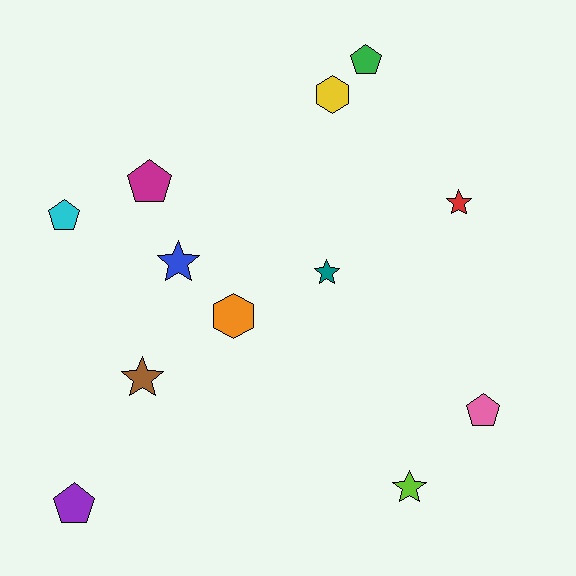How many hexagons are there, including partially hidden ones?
There are 2 hexagons.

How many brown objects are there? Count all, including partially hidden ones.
There is 1 brown object.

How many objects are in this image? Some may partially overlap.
There are 12 objects.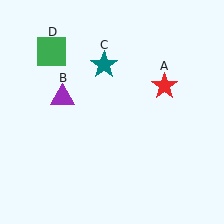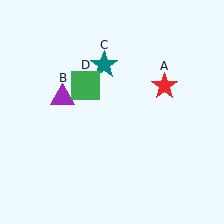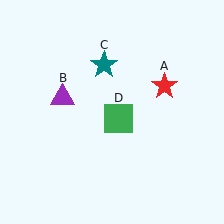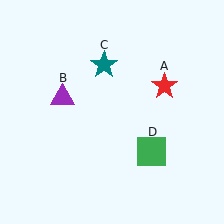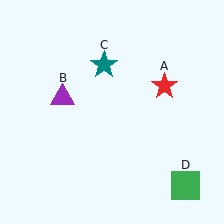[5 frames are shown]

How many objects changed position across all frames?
1 object changed position: green square (object D).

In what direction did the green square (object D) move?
The green square (object D) moved down and to the right.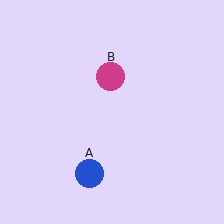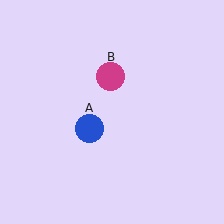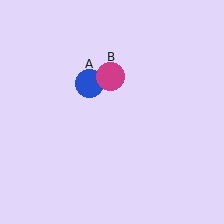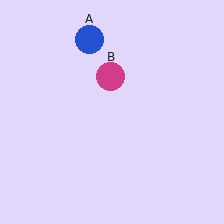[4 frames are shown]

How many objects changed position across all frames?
1 object changed position: blue circle (object A).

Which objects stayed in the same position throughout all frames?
Magenta circle (object B) remained stationary.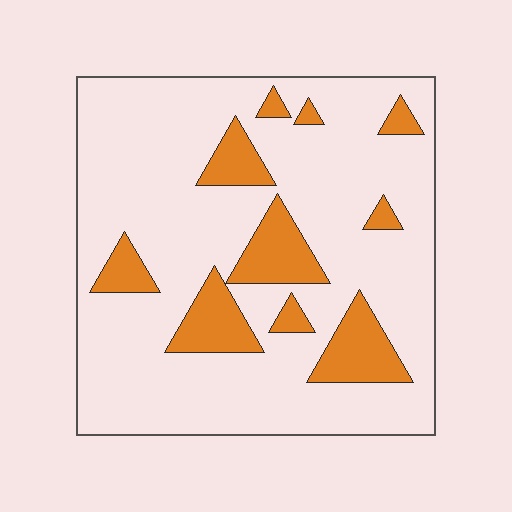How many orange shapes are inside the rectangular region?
10.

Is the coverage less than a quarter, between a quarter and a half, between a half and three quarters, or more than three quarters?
Less than a quarter.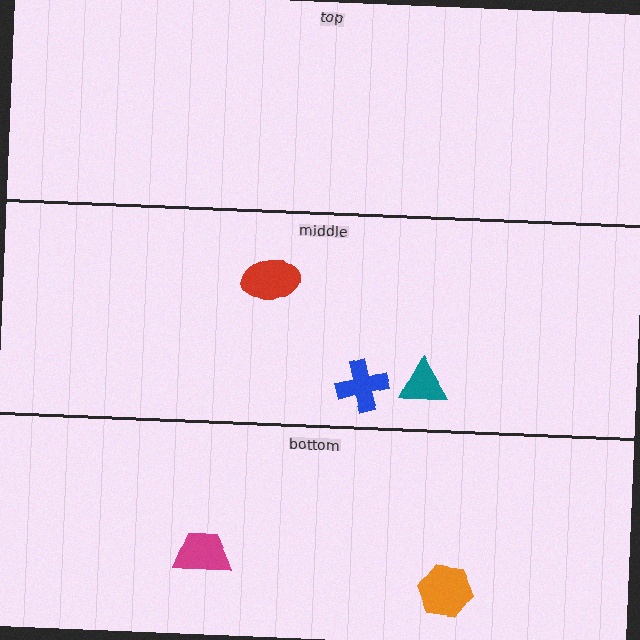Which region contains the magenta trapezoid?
The bottom region.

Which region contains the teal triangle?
The middle region.